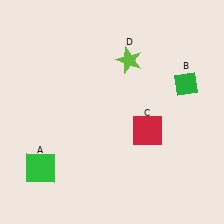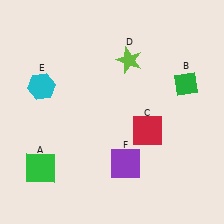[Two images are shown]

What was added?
A cyan hexagon (E), a purple square (F) were added in Image 2.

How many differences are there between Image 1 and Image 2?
There are 2 differences between the two images.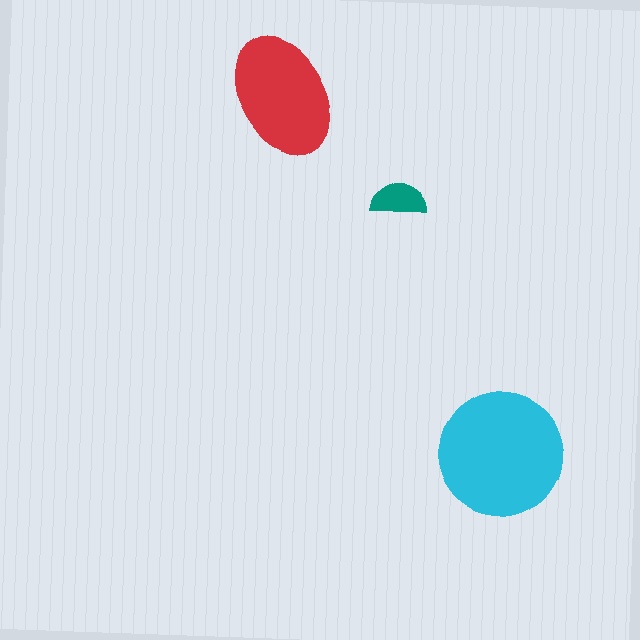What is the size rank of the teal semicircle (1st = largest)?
3rd.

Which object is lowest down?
The cyan circle is bottommost.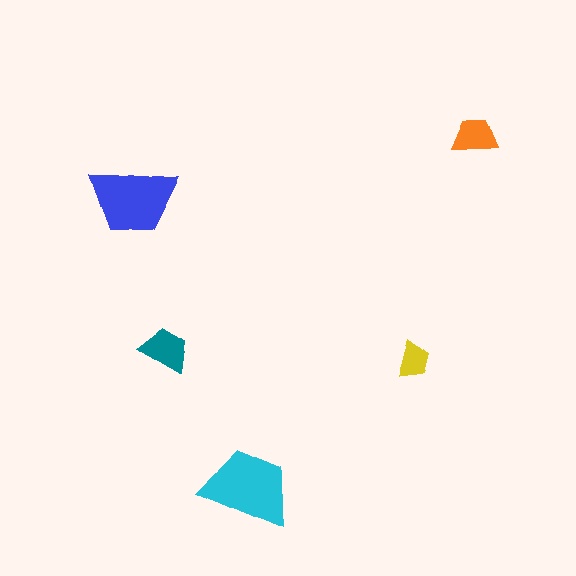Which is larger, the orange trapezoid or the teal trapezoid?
The teal one.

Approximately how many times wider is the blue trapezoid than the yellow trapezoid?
About 2.5 times wider.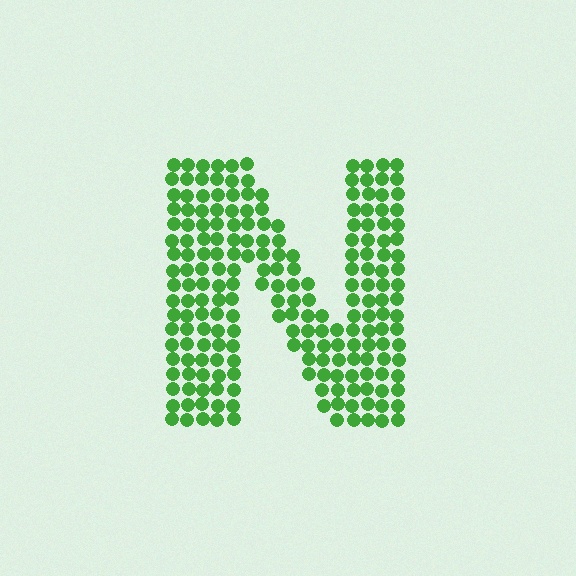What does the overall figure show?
The overall figure shows the letter N.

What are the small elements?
The small elements are circles.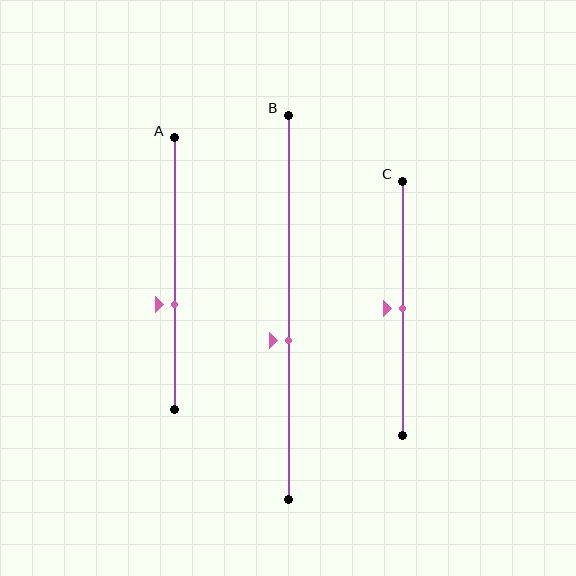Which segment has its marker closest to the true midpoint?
Segment C has its marker closest to the true midpoint.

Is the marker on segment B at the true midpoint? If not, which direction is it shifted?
No, the marker on segment B is shifted downward by about 9% of the segment length.